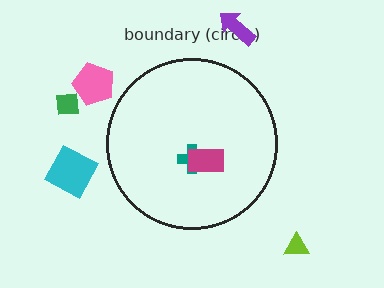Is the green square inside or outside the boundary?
Outside.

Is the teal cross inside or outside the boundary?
Inside.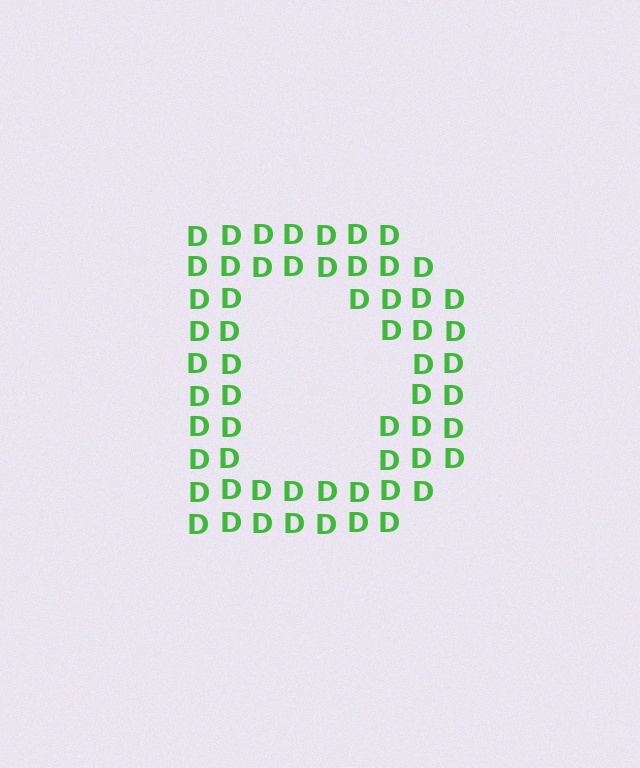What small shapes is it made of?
It is made of small letter D's.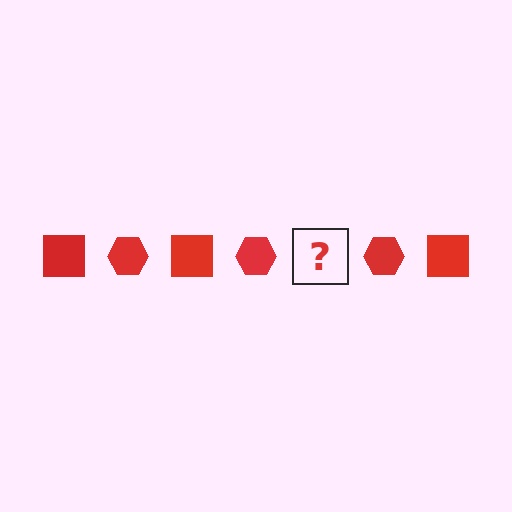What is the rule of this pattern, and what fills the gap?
The rule is that the pattern cycles through square, hexagon shapes in red. The gap should be filled with a red square.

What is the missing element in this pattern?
The missing element is a red square.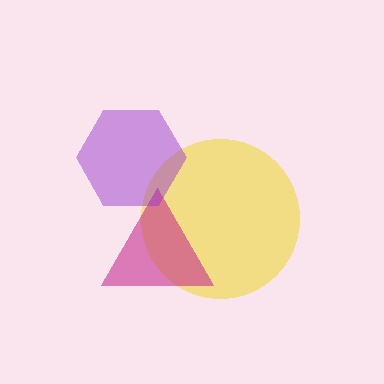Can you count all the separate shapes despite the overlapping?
Yes, there are 3 separate shapes.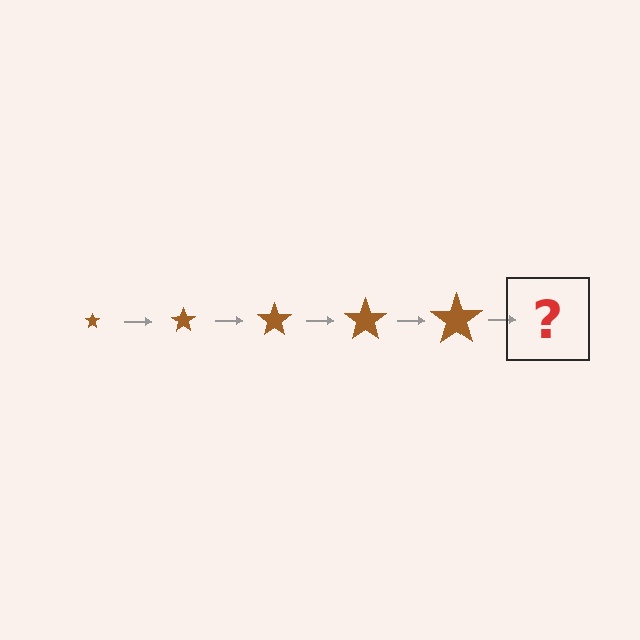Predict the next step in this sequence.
The next step is a brown star, larger than the previous one.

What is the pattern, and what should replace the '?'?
The pattern is that the star gets progressively larger each step. The '?' should be a brown star, larger than the previous one.